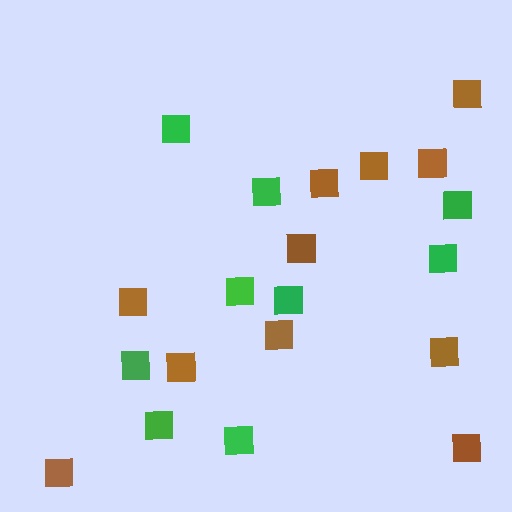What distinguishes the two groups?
There are 2 groups: one group of green squares (9) and one group of brown squares (11).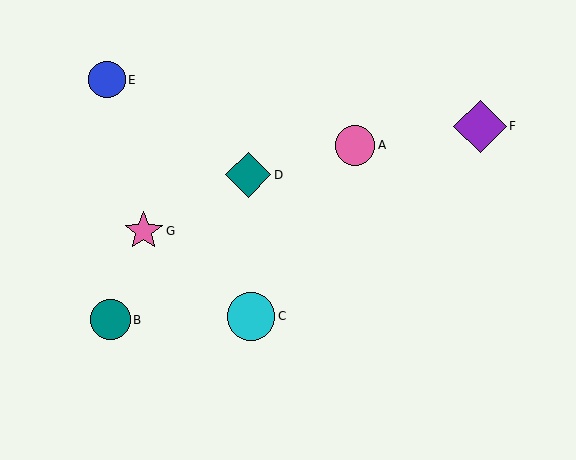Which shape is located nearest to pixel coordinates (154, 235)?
The pink star (labeled G) at (144, 231) is nearest to that location.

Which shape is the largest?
The purple diamond (labeled F) is the largest.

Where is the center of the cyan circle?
The center of the cyan circle is at (251, 316).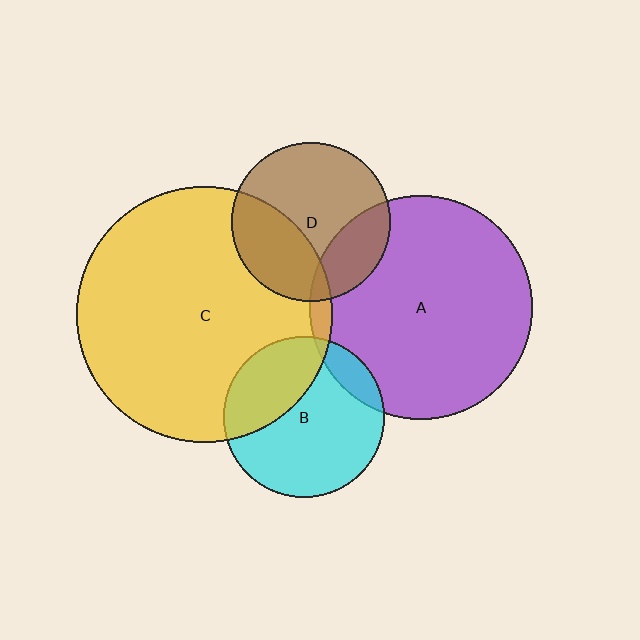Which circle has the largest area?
Circle C (yellow).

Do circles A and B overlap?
Yes.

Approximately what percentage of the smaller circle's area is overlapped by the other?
Approximately 10%.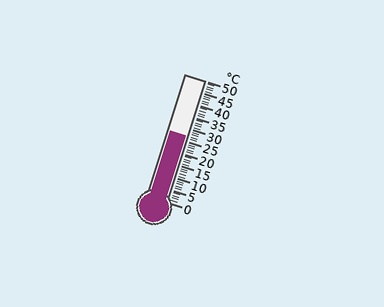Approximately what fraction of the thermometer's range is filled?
The thermometer is filled to approximately 55% of its range.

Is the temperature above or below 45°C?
The temperature is below 45°C.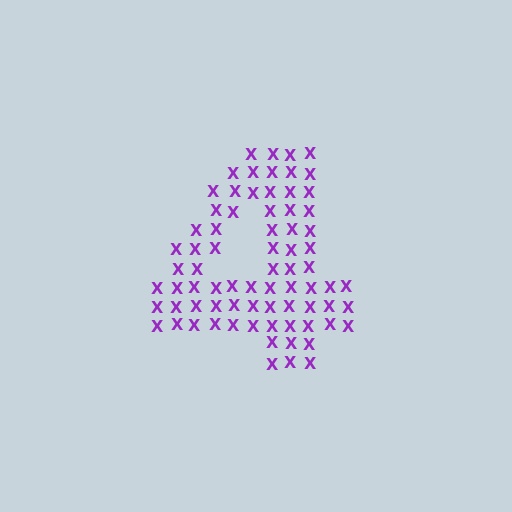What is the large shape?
The large shape is the digit 4.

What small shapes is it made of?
It is made of small letter X's.